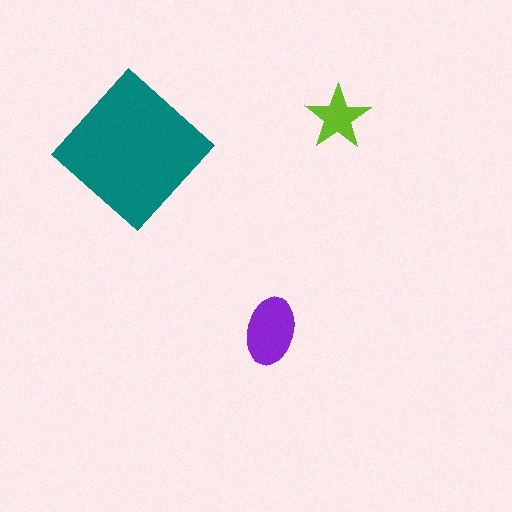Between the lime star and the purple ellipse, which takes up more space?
The purple ellipse.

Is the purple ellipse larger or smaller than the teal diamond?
Smaller.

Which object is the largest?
The teal diamond.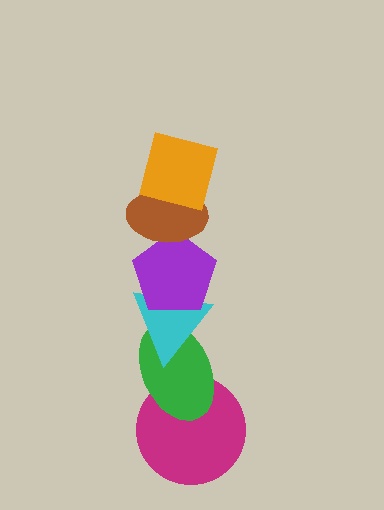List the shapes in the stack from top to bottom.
From top to bottom: the orange square, the brown ellipse, the purple pentagon, the cyan triangle, the green ellipse, the magenta circle.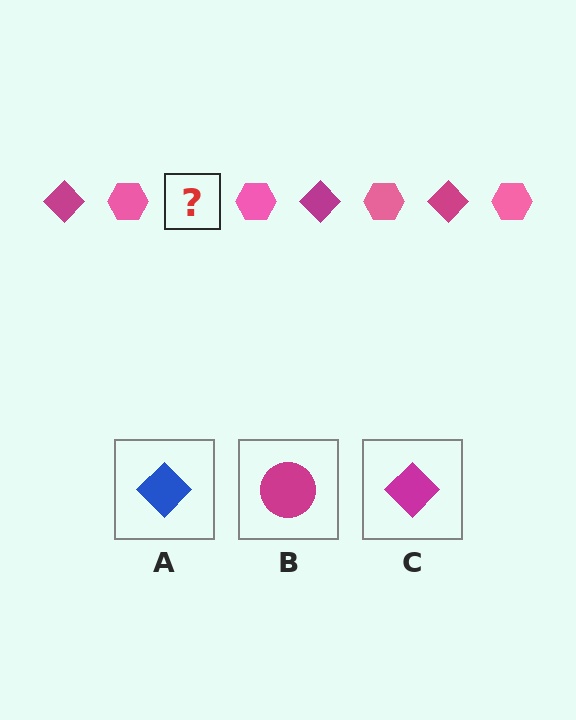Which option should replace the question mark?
Option C.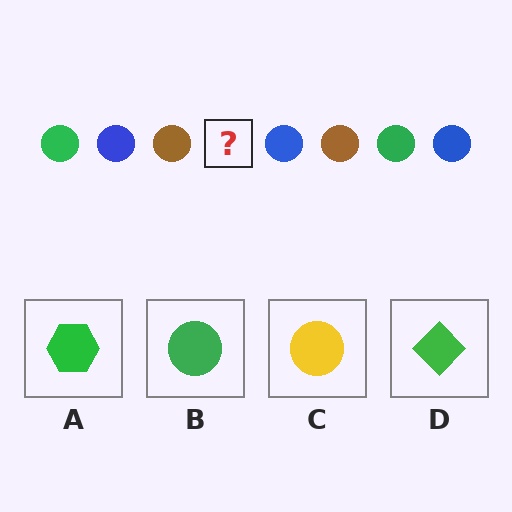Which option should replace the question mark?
Option B.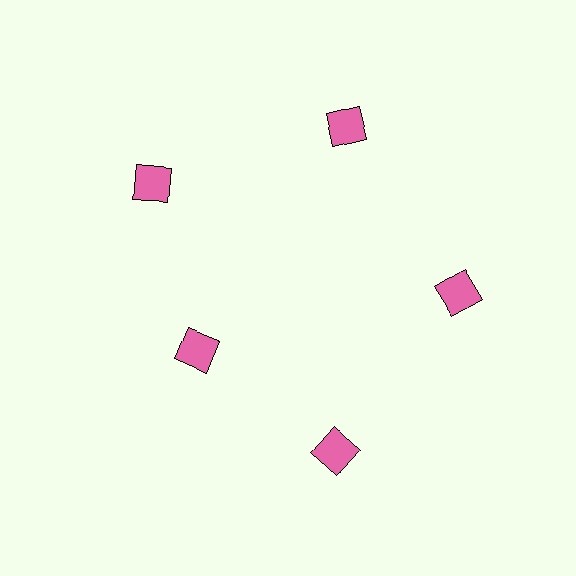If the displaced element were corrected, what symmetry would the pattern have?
It would have 5-fold rotational symmetry — the pattern would map onto itself every 72 degrees.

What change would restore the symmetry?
The symmetry would be restored by moving it outward, back onto the ring so that all 5 diamonds sit at equal angles and equal distance from the center.